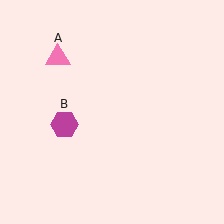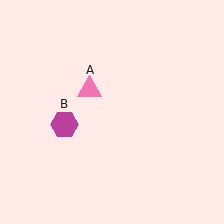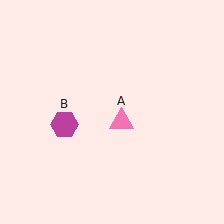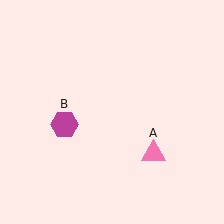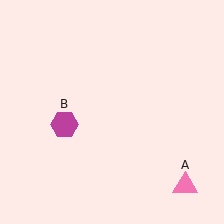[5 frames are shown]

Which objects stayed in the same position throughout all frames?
Magenta hexagon (object B) remained stationary.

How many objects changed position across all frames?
1 object changed position: pink triangle (object A).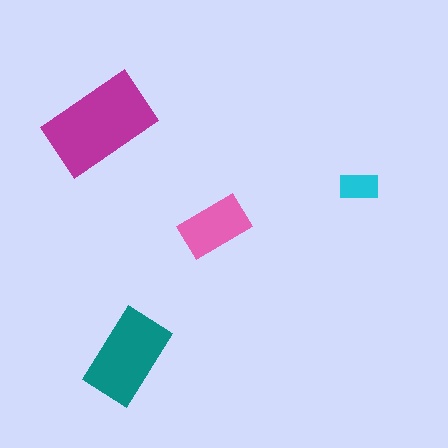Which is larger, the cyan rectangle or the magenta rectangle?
The magenta one.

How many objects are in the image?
There are 4 objects in the image.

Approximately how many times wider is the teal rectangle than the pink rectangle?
About 1.5 times wider.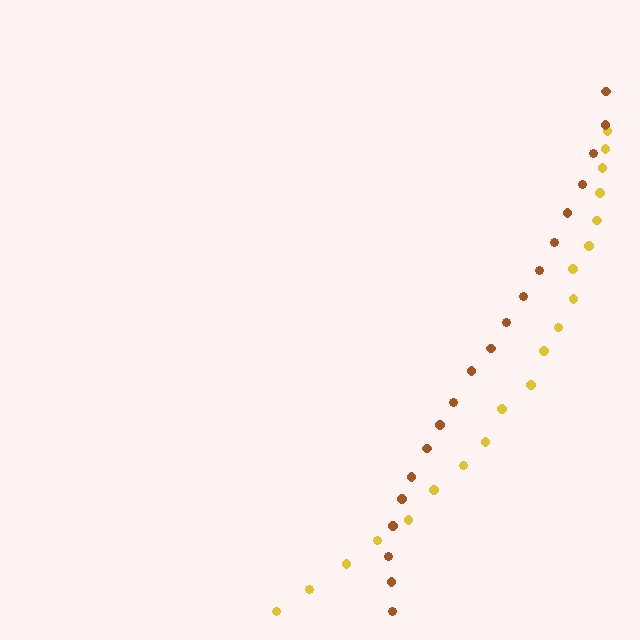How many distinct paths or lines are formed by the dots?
There are 2 distinct paths.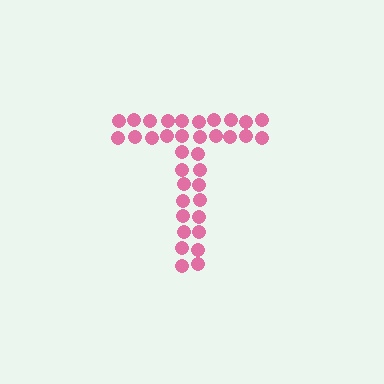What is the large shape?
The large shape is the letter T.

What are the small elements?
The small elements are circles.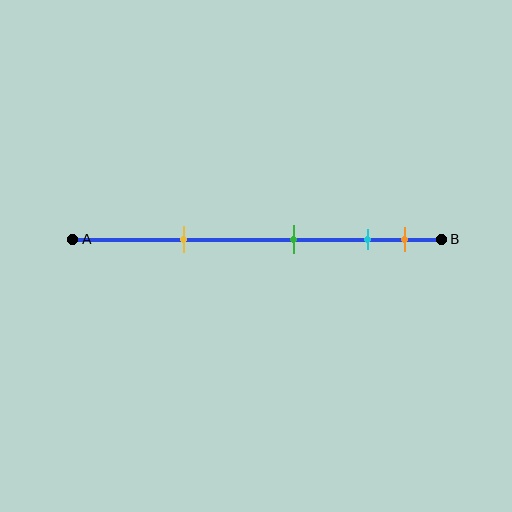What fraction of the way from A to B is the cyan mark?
The cyan mark is approximately 80% (0.8) of the way from A to B.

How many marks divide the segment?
There are 4 marks dividing the segment.